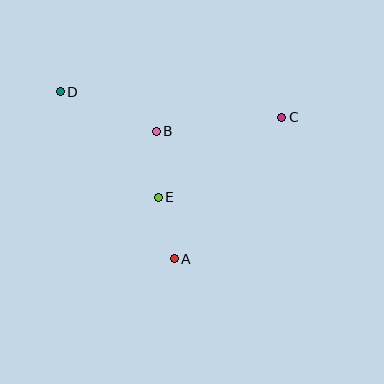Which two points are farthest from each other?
Points C and D are farthest from each other.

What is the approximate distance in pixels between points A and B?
The distance between A and B is approximately 129 pixels.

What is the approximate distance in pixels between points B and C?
The distance between B and C is approximately 126 pixels.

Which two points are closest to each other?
Points A and E are closest to each other.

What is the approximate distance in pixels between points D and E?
The distance between D and E is approximately 144 pixels.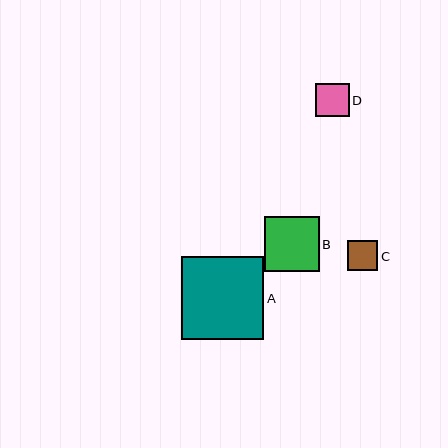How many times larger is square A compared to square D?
Square A is approximately 2.5 times the size of square D.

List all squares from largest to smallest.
From largest to smallest: A, B, D, C.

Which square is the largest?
Square A is the largest with a size of approximately 82 pixels.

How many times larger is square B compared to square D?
Square B is approximately 1.6 times the size of square D.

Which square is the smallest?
Square C is the smallest with a size of approximately 30 pixels.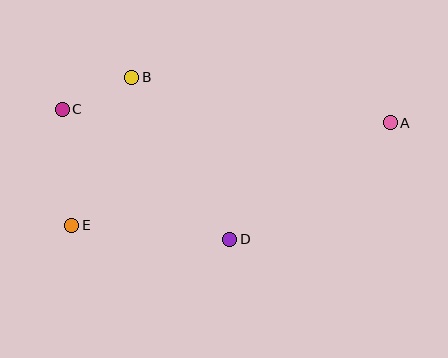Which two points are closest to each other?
Points B and C are closest to each other.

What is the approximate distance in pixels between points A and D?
The distance between A and D is approximately 198 pixels.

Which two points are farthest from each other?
Points A and E are farthest from each other.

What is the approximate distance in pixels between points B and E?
The distance between B and E is approximately 160 pixels.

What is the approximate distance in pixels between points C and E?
The distance between C and E is approximately 116 pixels.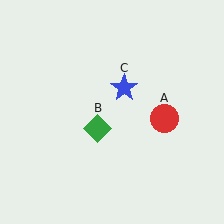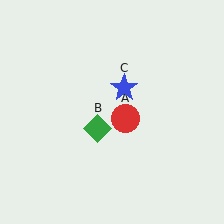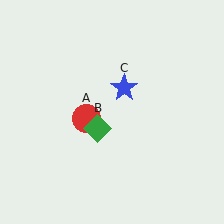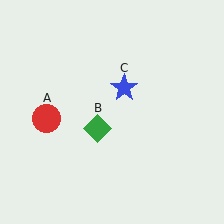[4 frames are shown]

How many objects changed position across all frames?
1 object changed position: red circle (object A).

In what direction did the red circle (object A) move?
The red circle (object A) moved left.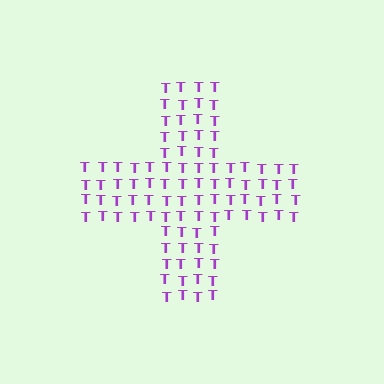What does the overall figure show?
The overall figure shows a cross.